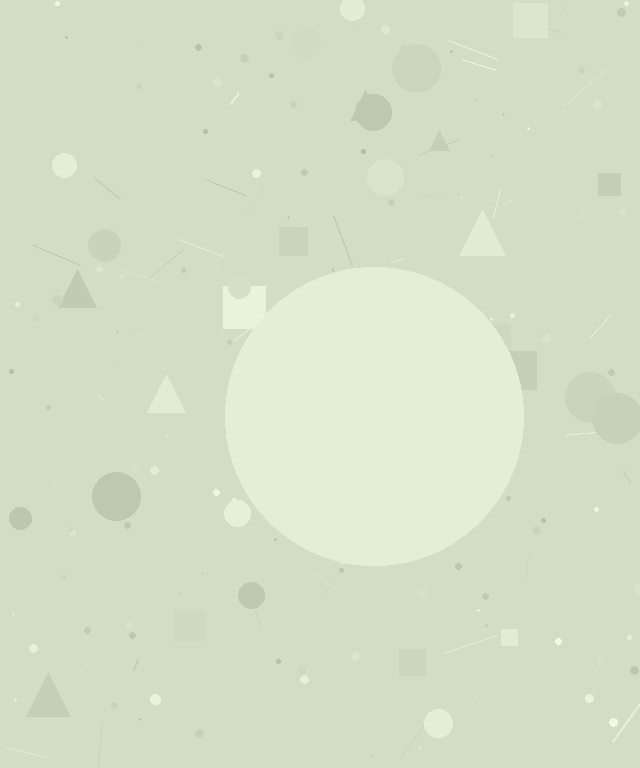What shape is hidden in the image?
A circle is hidden in the image.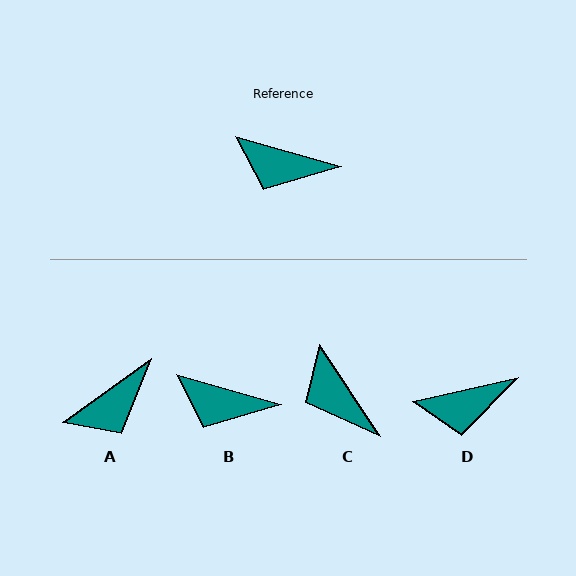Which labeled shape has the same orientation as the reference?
B.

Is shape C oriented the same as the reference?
No, it is off by about 41 degrees.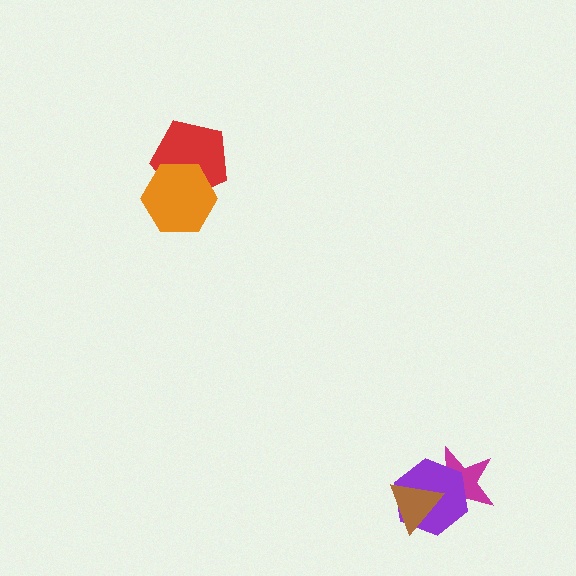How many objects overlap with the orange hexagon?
1 object overlaps with the orange hexagon.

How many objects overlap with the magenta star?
2 objects overlap with the magenta star.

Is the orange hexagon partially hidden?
No, no other shape covers it.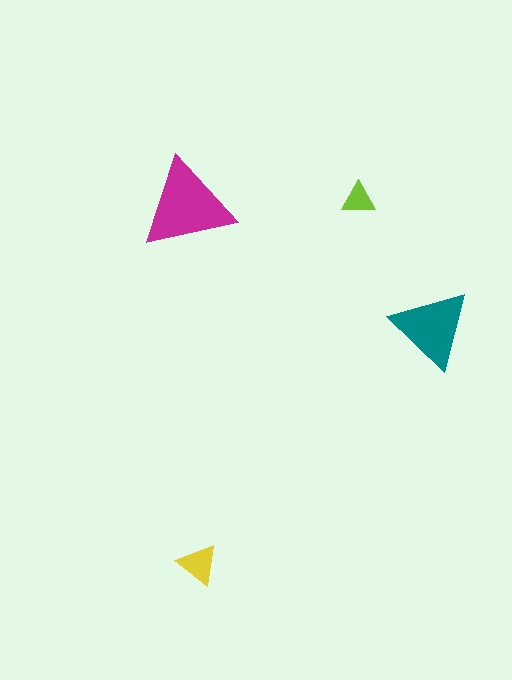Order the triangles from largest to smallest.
the magenta one, the teal one, the yellow one, the lime one.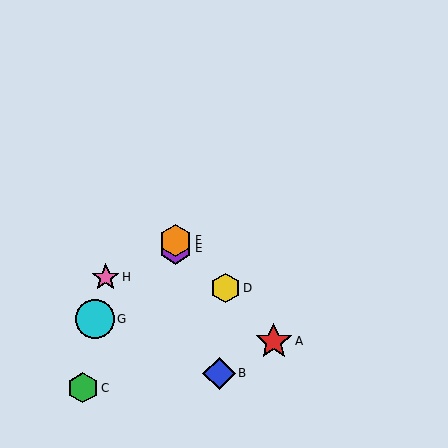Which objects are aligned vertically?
Objects E, F are aligned vertically.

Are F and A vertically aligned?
No, F is at x≈176 and A is at x≈274.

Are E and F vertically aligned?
Yes, both are at x≈176.